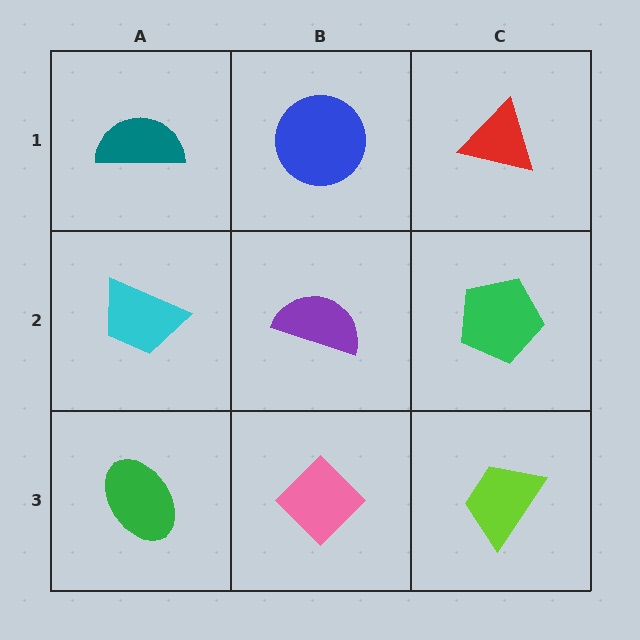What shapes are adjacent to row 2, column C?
A red triangle (row 1, column C), a lime trapezoid (row 3, column C), a purple semicircle (row 2, column B).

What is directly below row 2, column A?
A green ellipse.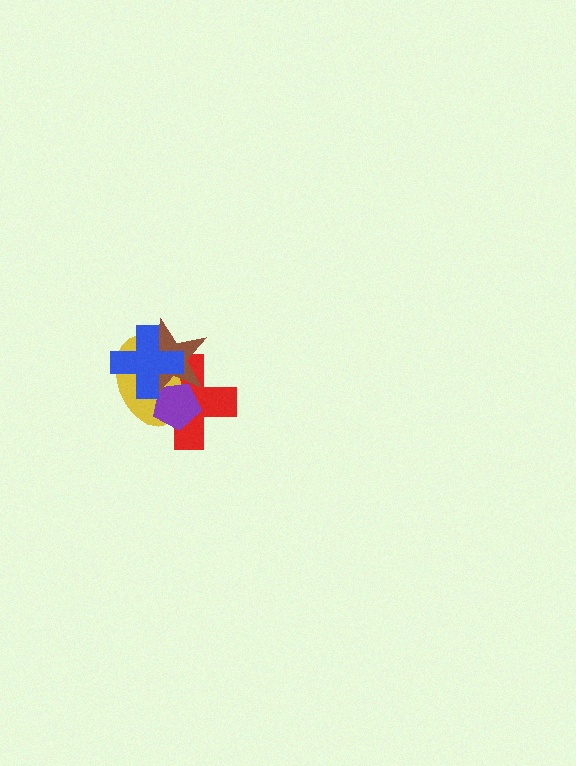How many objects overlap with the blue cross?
4 objects overlap with the blue cross.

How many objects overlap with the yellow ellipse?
4 objects overlap with the yellow ellipse.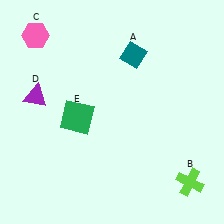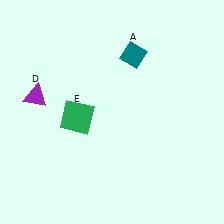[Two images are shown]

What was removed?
The pink hexagon (C), the lime cross (B) were removed in Image 2.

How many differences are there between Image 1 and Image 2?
There are 2 differences between the two images.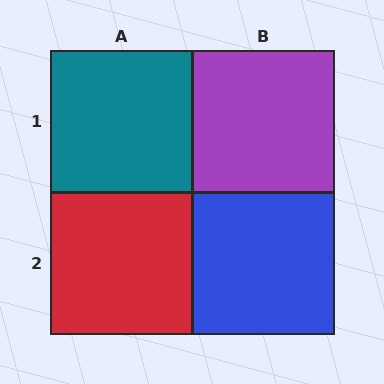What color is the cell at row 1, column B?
Purple.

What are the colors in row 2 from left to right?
Red, blue.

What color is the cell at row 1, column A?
Teal.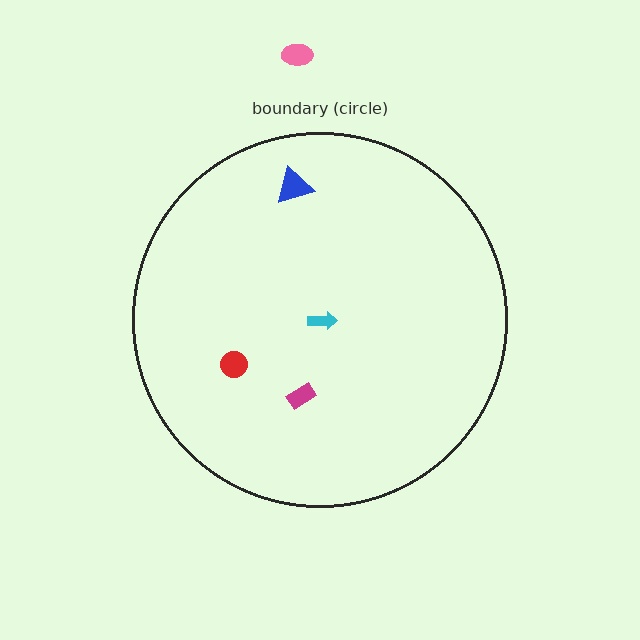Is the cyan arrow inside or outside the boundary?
Inside.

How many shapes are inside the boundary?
4 inside, 1 outside.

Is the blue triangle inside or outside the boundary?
Inside.